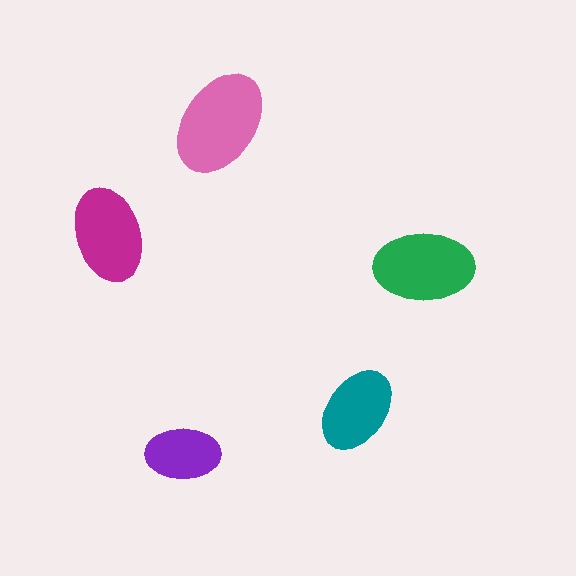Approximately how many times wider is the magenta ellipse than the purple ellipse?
About 1.5 times wider.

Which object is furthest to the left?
The magenta ellipse is leftmost.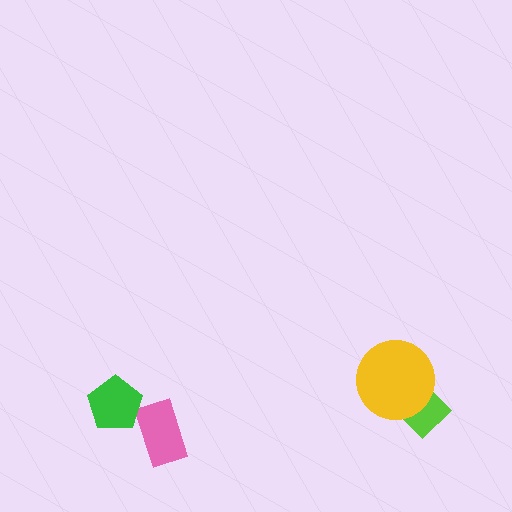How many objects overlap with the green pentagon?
0 objects overlap with the green pentagon.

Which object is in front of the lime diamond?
The yellow circle is in front of the lime diamond.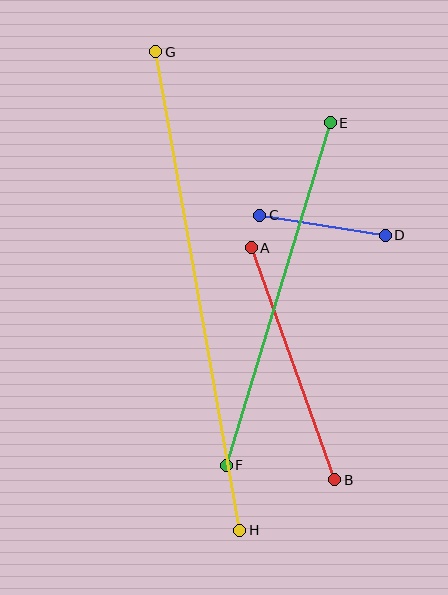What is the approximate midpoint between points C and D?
The midpoint is at approximately (322, 225) pixels.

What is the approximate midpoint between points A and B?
The midpoint is at approximately (293, 364) pixels.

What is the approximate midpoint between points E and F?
The midpoint is at approximately (278, 294) pixels.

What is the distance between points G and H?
The distance is approximately 486 pixels.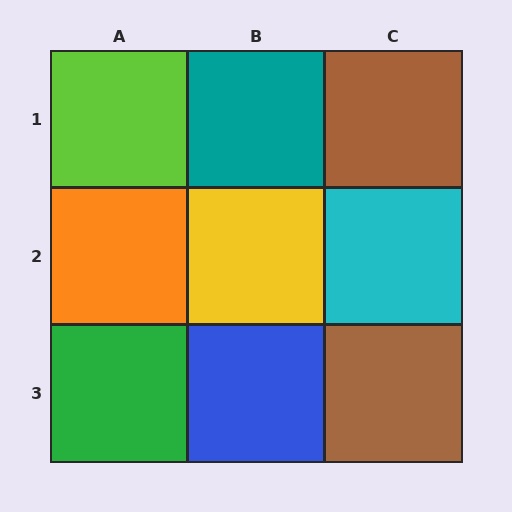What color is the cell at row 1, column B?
Teal.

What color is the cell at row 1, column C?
Brown.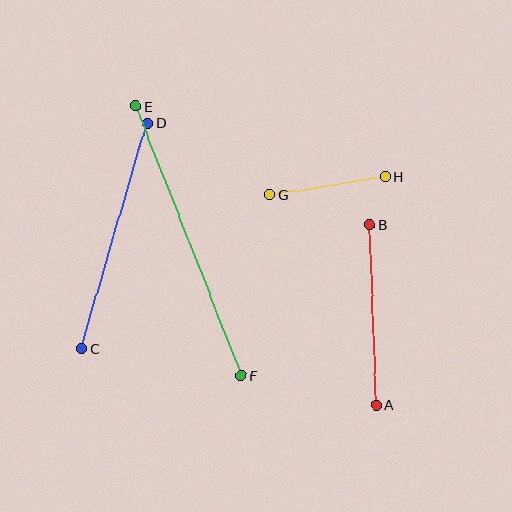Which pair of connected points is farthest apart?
Points E and F are farthest apart.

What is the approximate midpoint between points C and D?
The midpoint is at approximately (115, 236) pixels.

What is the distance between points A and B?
The distance is approximately 181 pixels.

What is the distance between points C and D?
The distance is approximately 235 pixels.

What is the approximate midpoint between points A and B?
The midpoint is at approximately (373, 315) pixels.